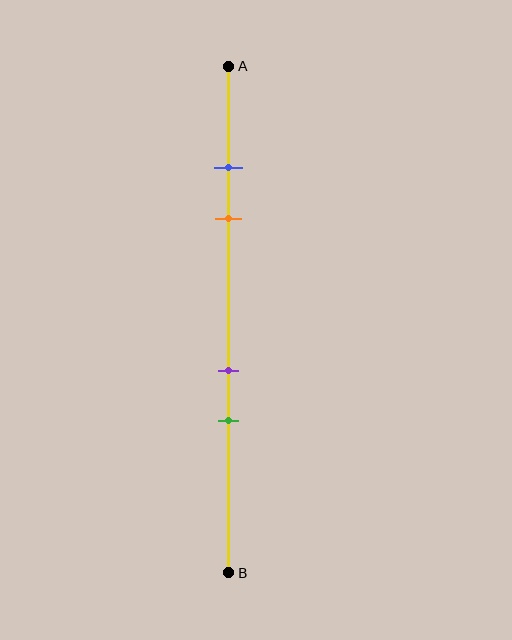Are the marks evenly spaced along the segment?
No, the marks are not evenly spaced.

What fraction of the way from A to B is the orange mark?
The orange mark is approximately 30% (0.3) of the way from A to B.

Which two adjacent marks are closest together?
The blue and orange marks are the closest adjacent pair.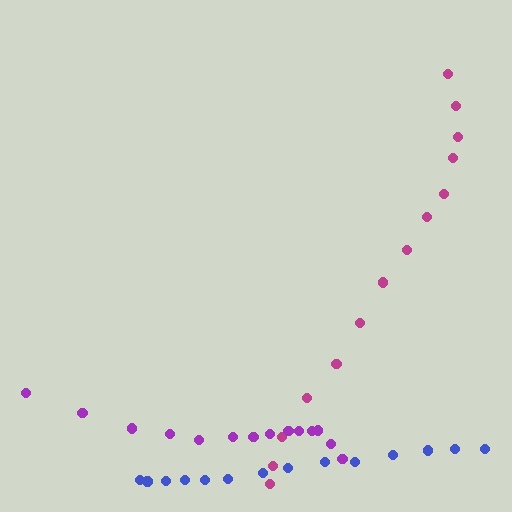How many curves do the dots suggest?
There are 3 distinct paths.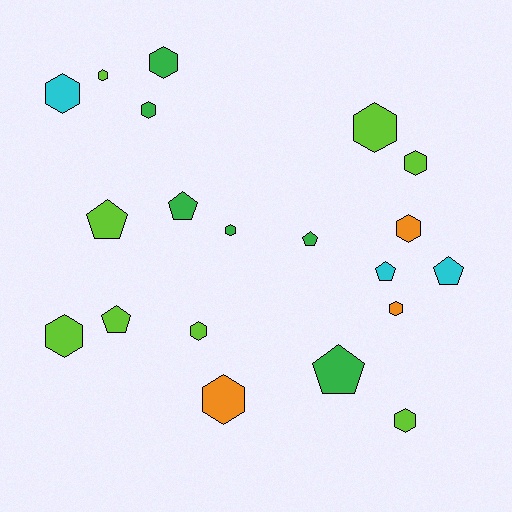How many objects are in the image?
There are 20 objects.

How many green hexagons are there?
There are 3 green hexagons.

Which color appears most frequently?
Lime, with 8 objects.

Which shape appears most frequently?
Hexagon, with 13 objects.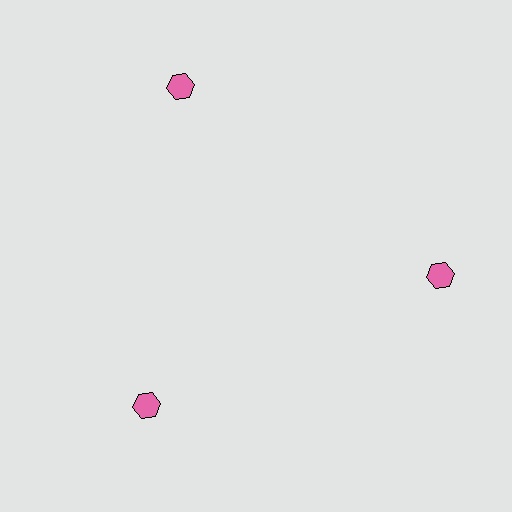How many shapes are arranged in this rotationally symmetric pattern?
There are 3 shapes, arranged in 3 groups of 1.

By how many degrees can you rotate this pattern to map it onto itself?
The pattern maps onto itself every 120 degrees of rotation.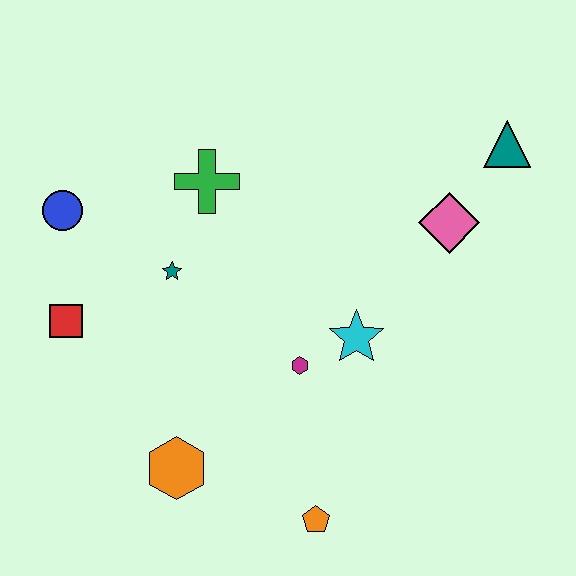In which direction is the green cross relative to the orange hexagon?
The green cross is above the orange hexagon.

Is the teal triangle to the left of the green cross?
No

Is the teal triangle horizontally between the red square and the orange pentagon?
No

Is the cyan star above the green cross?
No